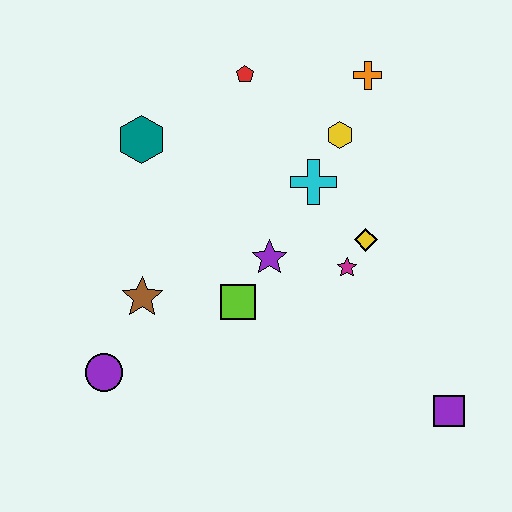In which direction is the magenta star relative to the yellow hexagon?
The magenta star is below the yellow hexagon.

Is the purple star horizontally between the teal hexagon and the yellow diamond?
Yes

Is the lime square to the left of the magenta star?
Yes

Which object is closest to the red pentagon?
The yellow hexagon is closest to the red pentagon.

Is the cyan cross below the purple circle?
No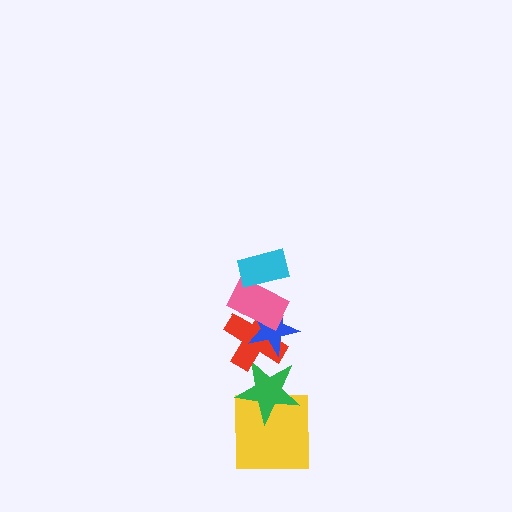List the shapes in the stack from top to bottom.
From top to bottom: the cyan rectangle, the pink rectangle, the blue star, the red cross, the green star, the yellow square.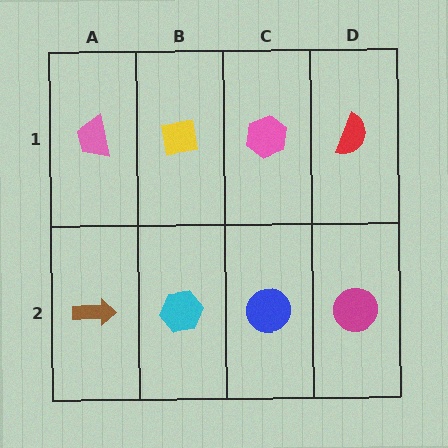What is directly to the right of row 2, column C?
A magenta circle.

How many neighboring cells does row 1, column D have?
2.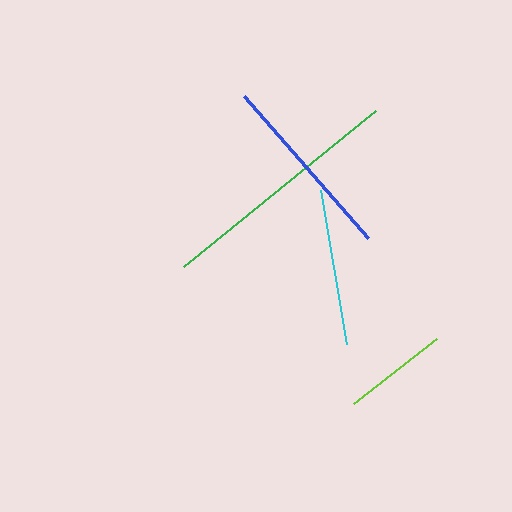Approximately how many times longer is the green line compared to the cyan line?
The green line is approximately 1.6 times the length of the cyan line.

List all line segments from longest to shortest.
From longest to shortest: green, blue, cyan, lime.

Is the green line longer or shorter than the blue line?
The green line is longer than the blue line.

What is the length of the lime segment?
The lime segment is approximately 106 pixels long.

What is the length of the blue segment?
The blue segment is approximately 189 pixels long.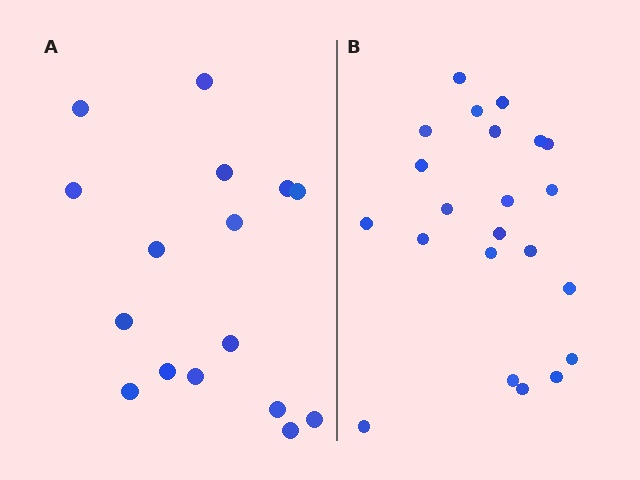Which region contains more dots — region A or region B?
Region B (the right region) has more dots.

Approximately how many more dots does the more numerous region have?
Region B has about 6 more dots than region A.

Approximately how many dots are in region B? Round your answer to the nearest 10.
About 20 dots. (The exact count is 22, which rounds to 20.)